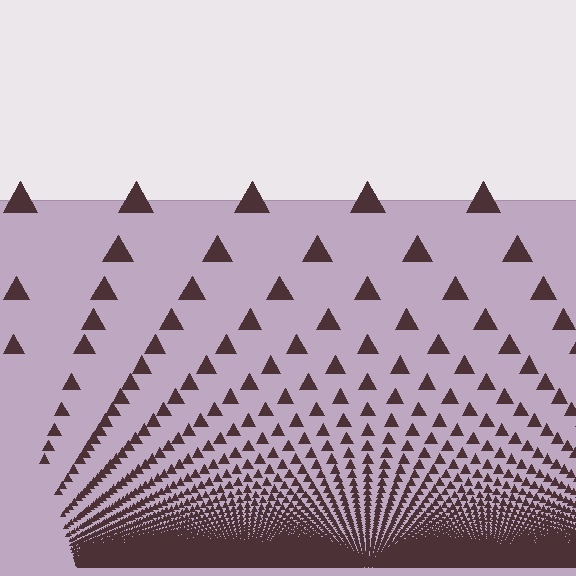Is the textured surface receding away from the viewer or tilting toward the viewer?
The surface appears to tilt toward the viewer. Texture elements get larger and sparser toward the top.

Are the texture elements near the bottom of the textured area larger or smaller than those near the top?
Smaller. The gradient is inverted — elements near the bottom are smaller and denser.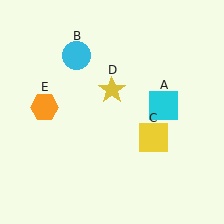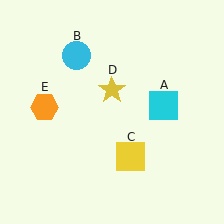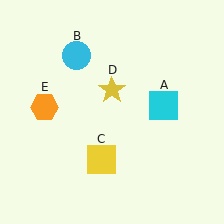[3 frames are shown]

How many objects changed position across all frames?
1 object changed position: yellow square (object C).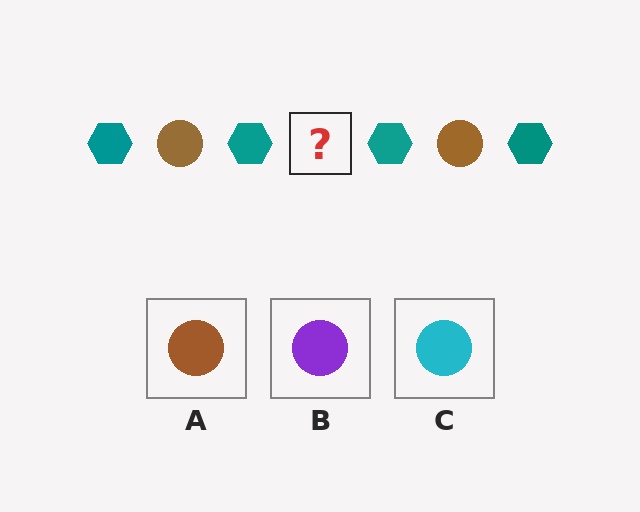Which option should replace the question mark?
Option A.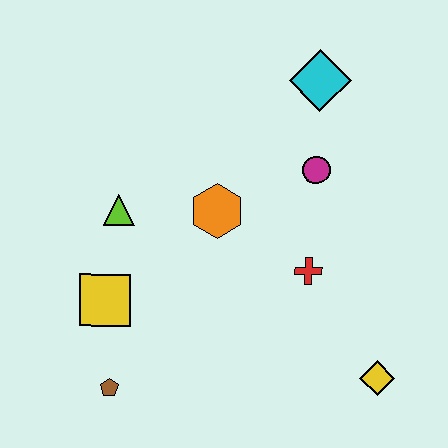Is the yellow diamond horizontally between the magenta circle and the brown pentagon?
No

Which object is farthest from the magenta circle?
The brown pentagon is farthest from the magenta circle.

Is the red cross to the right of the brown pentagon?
Yes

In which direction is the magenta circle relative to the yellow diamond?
The magenta circle is above the yellow diamond.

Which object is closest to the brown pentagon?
The yellow square is closest to the brown pentagon.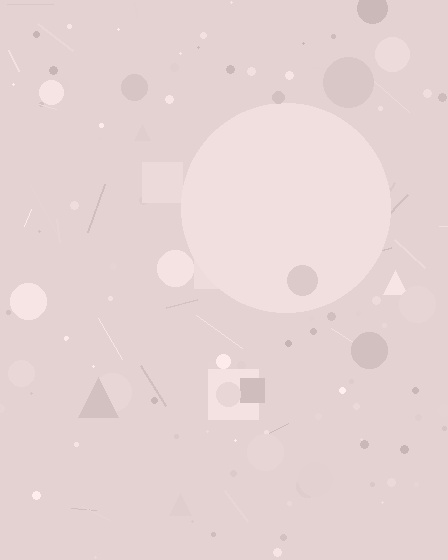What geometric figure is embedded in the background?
A circle is embedded in the background.